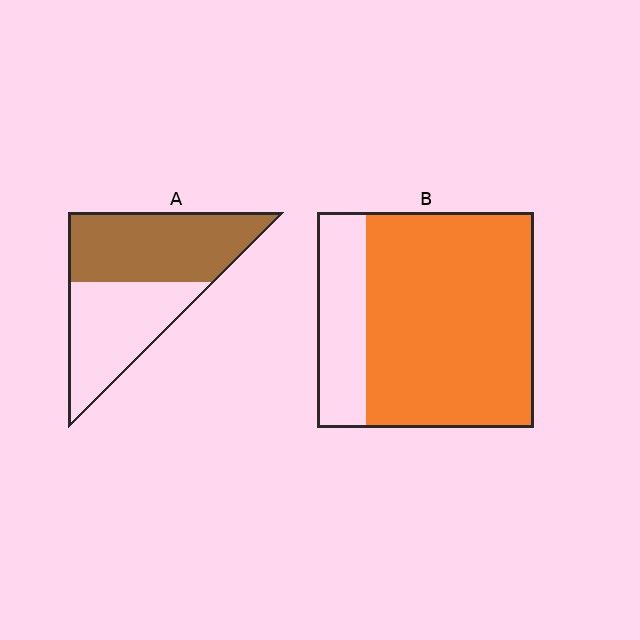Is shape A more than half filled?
Yes.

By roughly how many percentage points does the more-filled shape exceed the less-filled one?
By roughly 25 percentage points (B over A).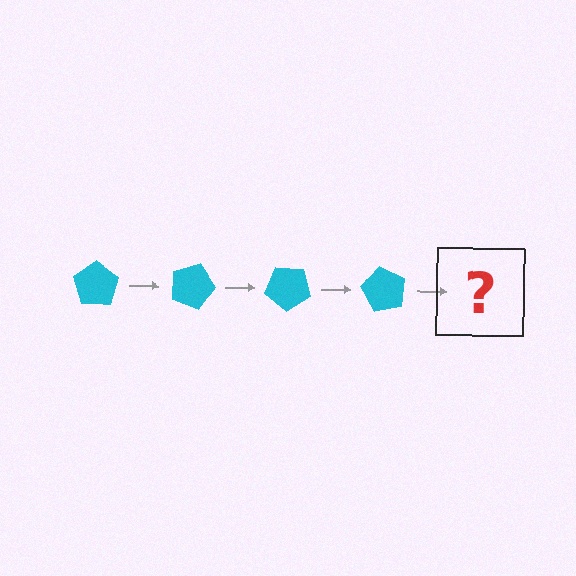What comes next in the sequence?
The next element should be a cyan pentagon rotated 80 degrees.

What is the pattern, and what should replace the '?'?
The pattern is that the pentagon rotates 20 degrees each step. The '?' should be a cyan pentagon rotated 80 degrees.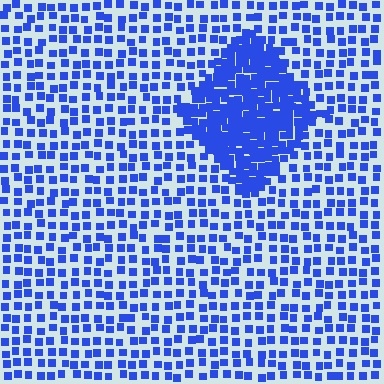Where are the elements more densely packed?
The elements are more densely packed inside the diamond boundary.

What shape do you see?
I see a diamond.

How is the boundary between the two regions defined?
The boundary is defined by a change in element density (approximately 2.5x ratio). All elements are the same color, size, and shape.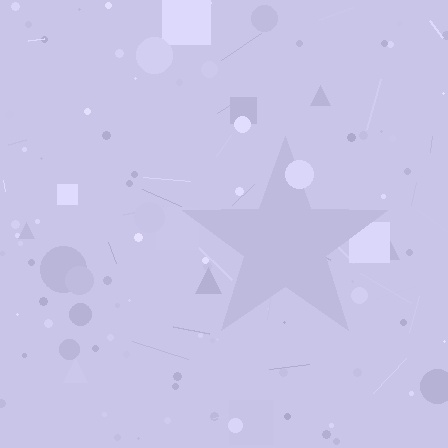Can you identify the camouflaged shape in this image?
The camouflaged shape is a star.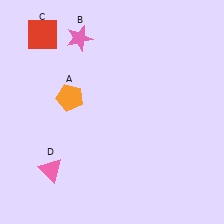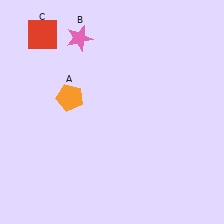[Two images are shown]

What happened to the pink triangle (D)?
The pink triangle (D) was removed in Image 2. It was in the bottom-left area of Image 1.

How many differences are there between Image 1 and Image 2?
There is 1 difference between the two images.